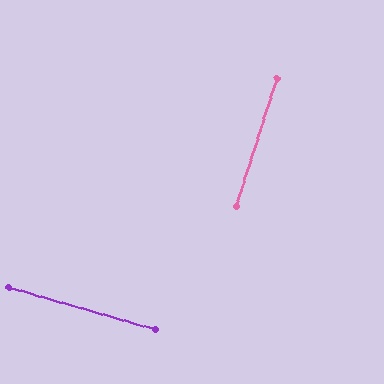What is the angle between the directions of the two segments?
Approximately 88 degrees.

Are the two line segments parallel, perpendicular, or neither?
Perpendicular — they meet at approximately 88°.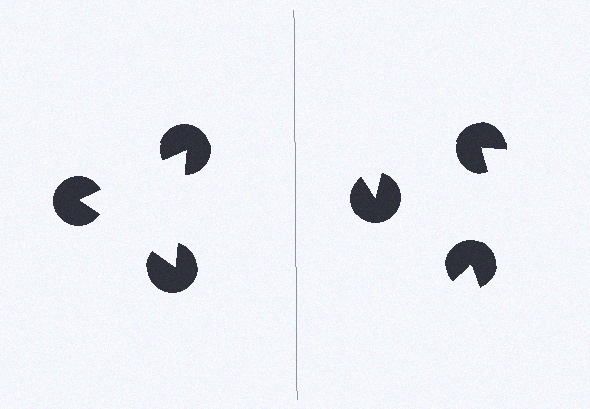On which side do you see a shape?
An illusory triangle appears on the left side. On the right side the wedge cuts are rotated, so no coherent shape forms.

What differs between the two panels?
The pac-man discs are positioned identically on both sides; only the wedge orientations differ. On the left they align to a triangle; on the right they are misaligned.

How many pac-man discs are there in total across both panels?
6 — 3 on each side.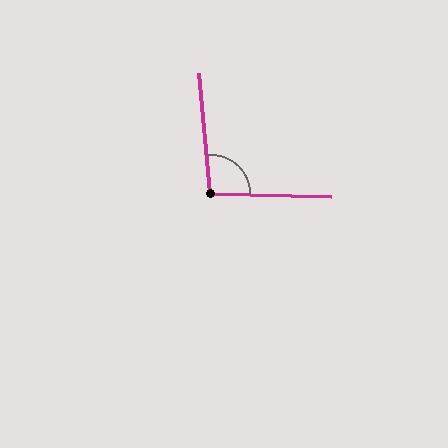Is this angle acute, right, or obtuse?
It is obtuse.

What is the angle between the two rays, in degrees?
Approximately 97 degrees.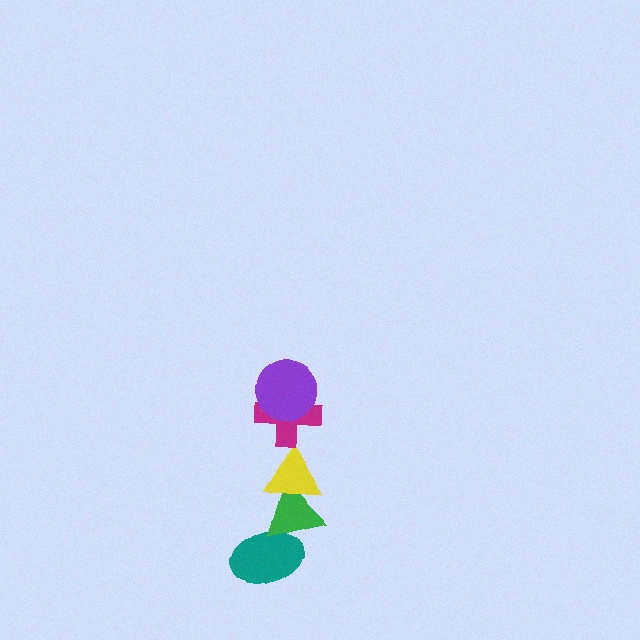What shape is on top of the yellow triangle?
The magenta cross is on top of the yellow triangle.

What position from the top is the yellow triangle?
The yellow triangle is 3rd from the top.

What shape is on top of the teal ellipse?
The green triangle is on top of the teal ellipse.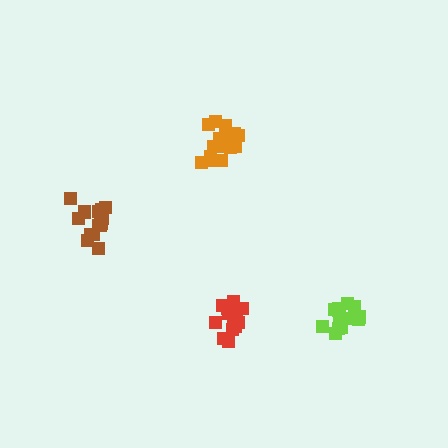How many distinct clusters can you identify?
There are 4 distinct clusters.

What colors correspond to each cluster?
The clusters are colored: orange, brown, lime, red.